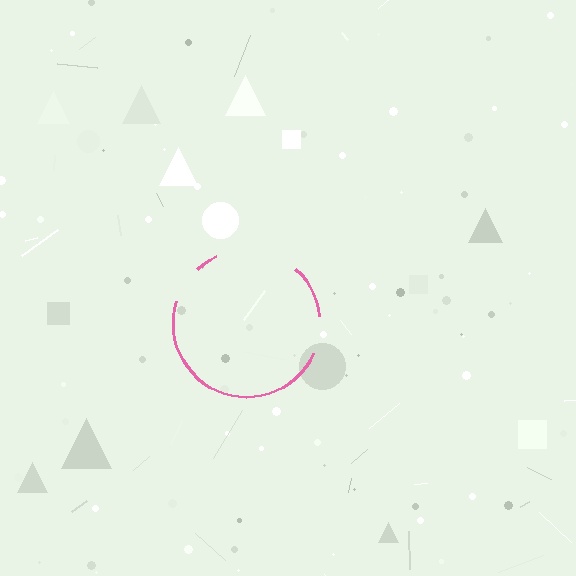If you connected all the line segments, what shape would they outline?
They would outline a circle.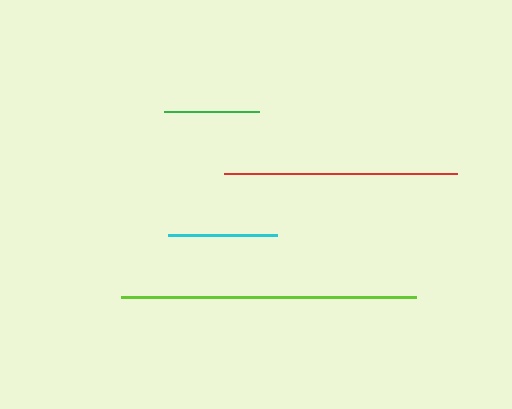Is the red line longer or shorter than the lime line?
The lime line is longer than the red line.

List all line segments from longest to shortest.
From longest to shortest: lime, red, cyan, green.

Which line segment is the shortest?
The green line is the shortest at approximately 96 pixels.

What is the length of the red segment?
The red segment is approximately 233 pixels long.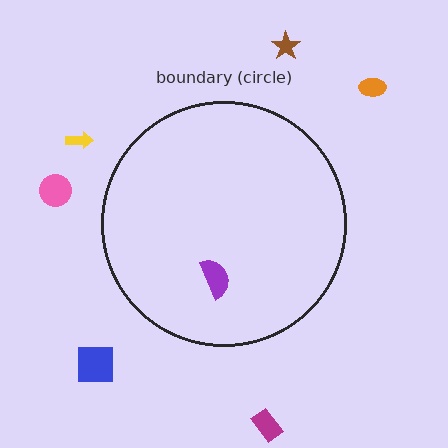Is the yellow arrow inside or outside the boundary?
Outside.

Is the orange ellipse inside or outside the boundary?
Outside.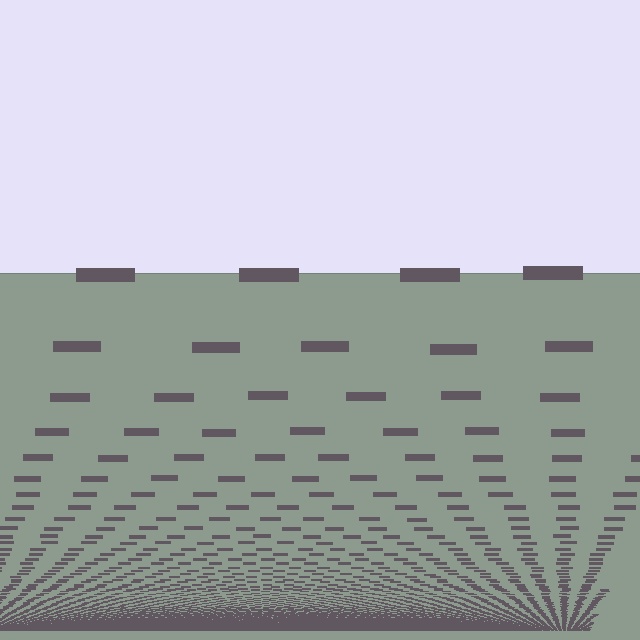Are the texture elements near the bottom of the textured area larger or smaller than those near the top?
Smaller. The gradient is inverted — elements near the bottom are smaller and denser.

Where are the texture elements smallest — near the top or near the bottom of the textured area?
Near the bottom.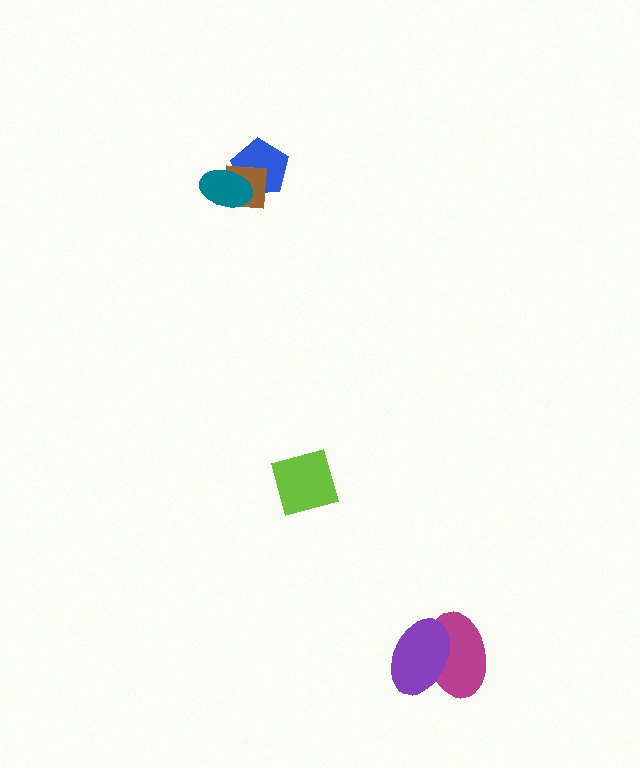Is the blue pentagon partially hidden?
Yes, it is partially covered by another shape.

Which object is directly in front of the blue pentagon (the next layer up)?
The brown square is directly in front of the blue pentagon.